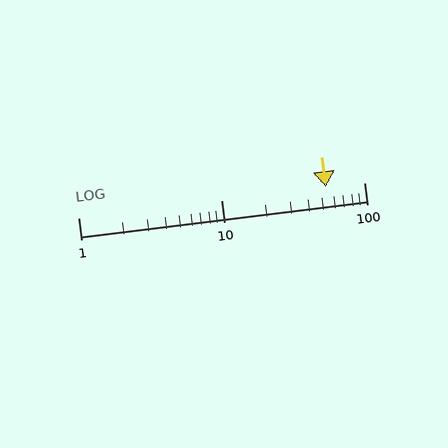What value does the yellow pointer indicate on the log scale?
The pointer indicates approximately 54.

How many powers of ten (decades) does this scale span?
The scale spans 2 decades, from 1 to 100.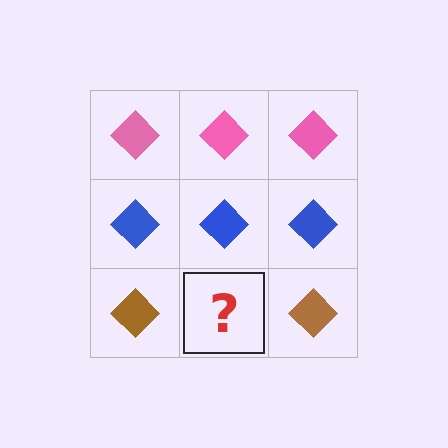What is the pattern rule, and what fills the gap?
The rule is that each row has a consistent color. The gap should be filled with a brown diamond.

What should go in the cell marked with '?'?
The missing cell should contain a brown diamond.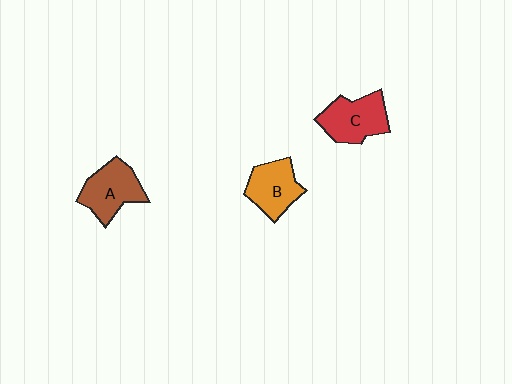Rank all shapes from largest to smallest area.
From largest to smallest: C (red), A (brown), B (orange).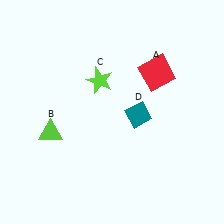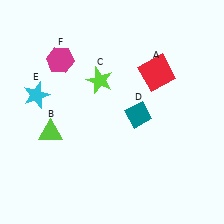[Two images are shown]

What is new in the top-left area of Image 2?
A magenta hexagon (F) was added in the top-left area of Image 2.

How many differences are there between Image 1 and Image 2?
There are 2 differences between the two images.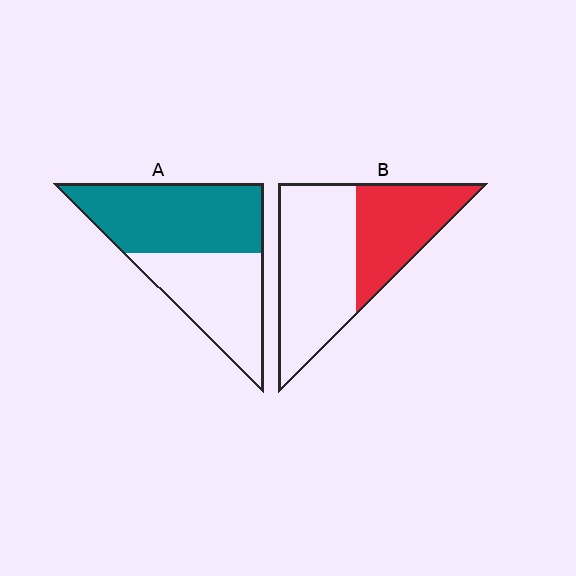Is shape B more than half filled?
No.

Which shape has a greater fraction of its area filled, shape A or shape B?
Shape A.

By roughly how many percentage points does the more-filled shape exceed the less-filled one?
By roughly 15 percentage points (A over B).